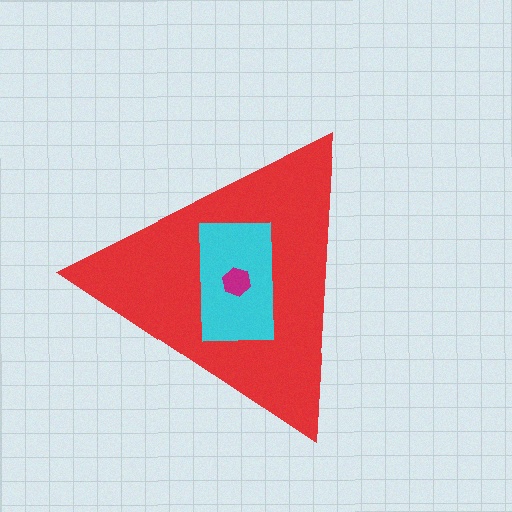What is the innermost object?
The magenta hexagon.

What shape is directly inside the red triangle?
The cyan rectangle.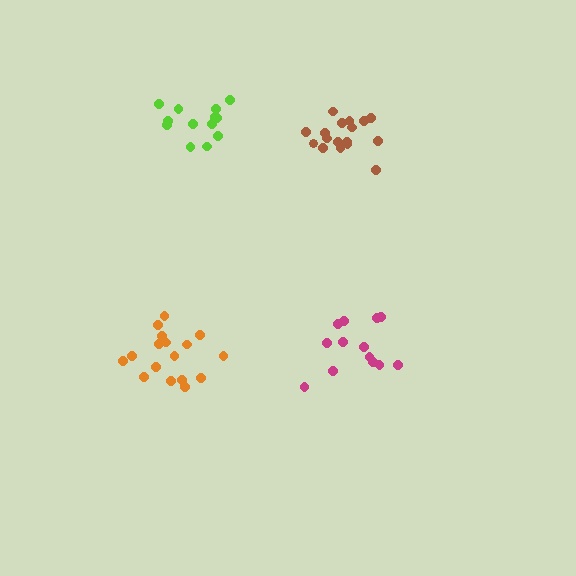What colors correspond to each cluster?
The clusters are colored: orange, brown, lime, magenta.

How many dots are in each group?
Group 1: 17 dots, Group 2: 17 dots, Group 3: 13 dots, Group 4: 13 dots (60 total).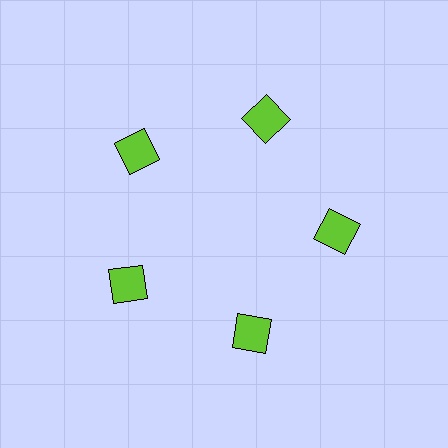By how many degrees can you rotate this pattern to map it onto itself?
The pattern maps onto itself every 72 degrees of rotation.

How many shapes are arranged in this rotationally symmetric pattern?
There are 5 shapes, arranged in 5 groups of 1.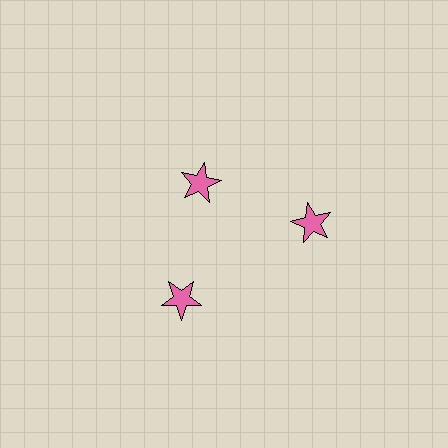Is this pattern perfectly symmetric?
No. The 3 pink stars are arranged in a ring, but one element near the 11 o'clock position is pulled inward toward the center, breaking the 3-fold rotational symmetry.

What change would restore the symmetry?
The symmetry would be restored by moving it outward, back onto the ring so that all 3 stars sit at equal angles and equal distance from the center.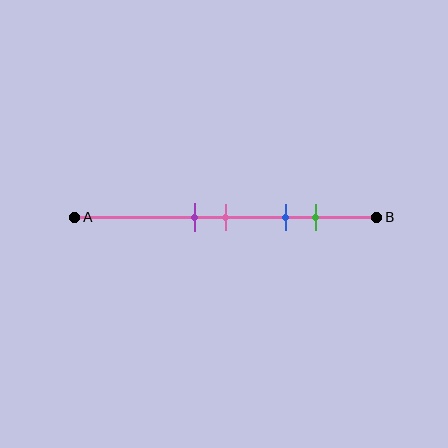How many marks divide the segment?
There are 4 marks dividing the segment.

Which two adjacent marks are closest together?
The purple and pink marks are the closest adjacent pair.